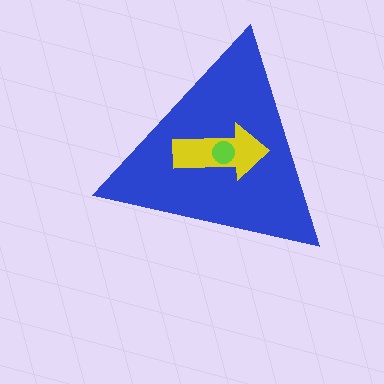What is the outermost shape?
The blue triangle.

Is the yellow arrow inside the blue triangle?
Yes.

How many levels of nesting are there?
3.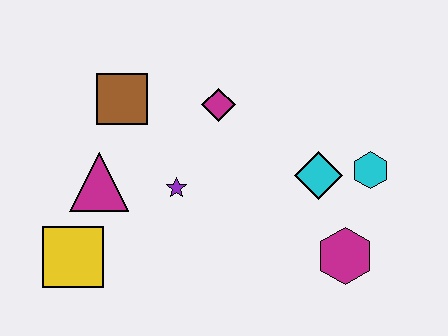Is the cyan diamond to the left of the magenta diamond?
No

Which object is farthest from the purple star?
The cyan hexagon is farthest from the purple star.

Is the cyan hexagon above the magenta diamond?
No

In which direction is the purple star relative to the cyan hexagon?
The purple star is to the left of the cyan hexagon.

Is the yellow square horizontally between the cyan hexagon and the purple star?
No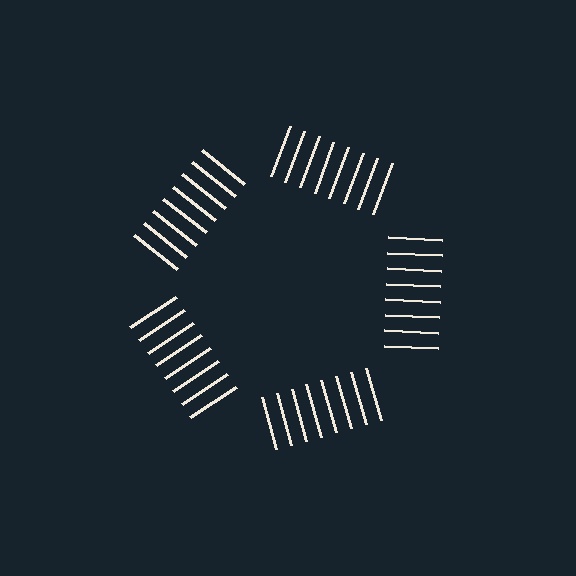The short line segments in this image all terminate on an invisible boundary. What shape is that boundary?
An illusory pentagon — the line segments terminate on its edges but no continuous stroke is drawn.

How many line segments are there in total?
40 — 8 along each of the 5 edges.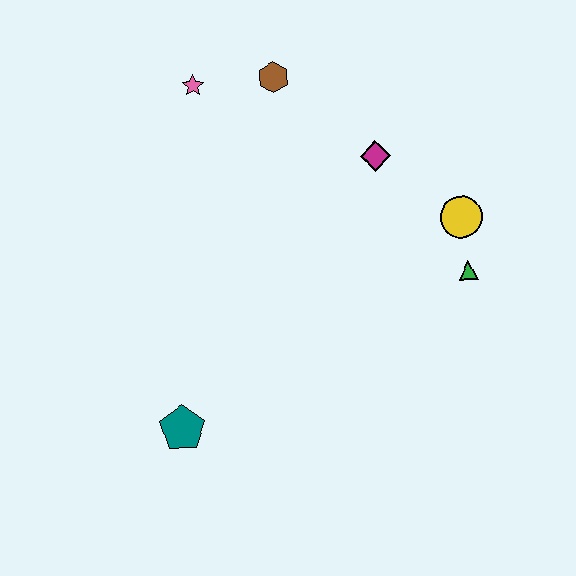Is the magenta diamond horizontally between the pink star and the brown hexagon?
No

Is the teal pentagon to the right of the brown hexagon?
No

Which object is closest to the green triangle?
The yellow circle is closest to the green triangle.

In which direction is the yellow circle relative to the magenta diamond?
The yellow circle is to the right of the magenta diamond.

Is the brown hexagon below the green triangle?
No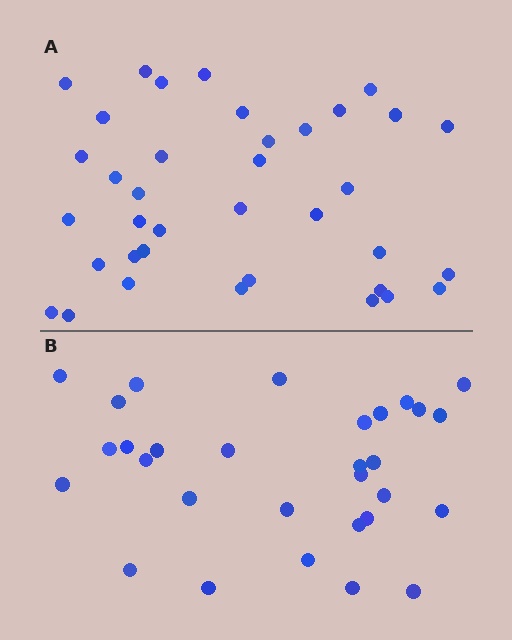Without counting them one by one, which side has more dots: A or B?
Region A (the top region) has more dots.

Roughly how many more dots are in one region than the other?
Region A has roughly 8 or so more dots than region B.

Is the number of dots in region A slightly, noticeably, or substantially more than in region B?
Region A has only slightly more — the two regions are fairly close. The ratio is roughly 1.2 to 1.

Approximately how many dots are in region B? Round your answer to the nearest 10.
About 30 dots.